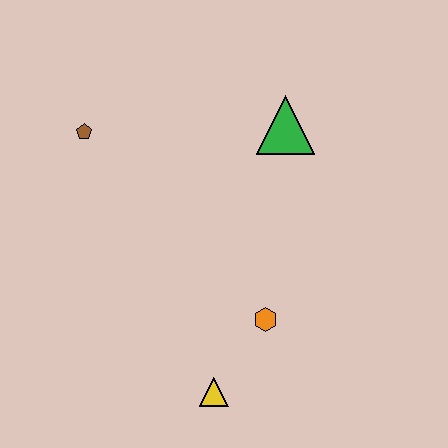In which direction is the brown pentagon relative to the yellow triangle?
The brown pentagon is above the yellow triangle.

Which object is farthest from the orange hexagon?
The brown pentagon is farthest from the orange hexagon.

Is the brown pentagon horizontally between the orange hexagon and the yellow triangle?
No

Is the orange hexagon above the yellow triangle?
Yes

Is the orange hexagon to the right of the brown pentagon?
Yes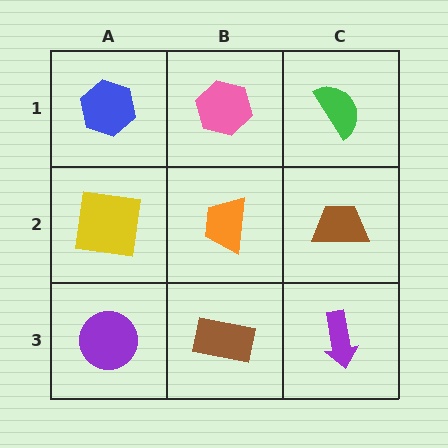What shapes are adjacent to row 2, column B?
A pink hexagon (row 1, column B), a brown rectangle (row 3, column B), a yellow square (row 2, column A), a brown trapezoid (row 2, column C).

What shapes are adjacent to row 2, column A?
A blue hexagon (row 1, column A), a purple circle (row 3, column A), an orange trapezoid (row 2, column B).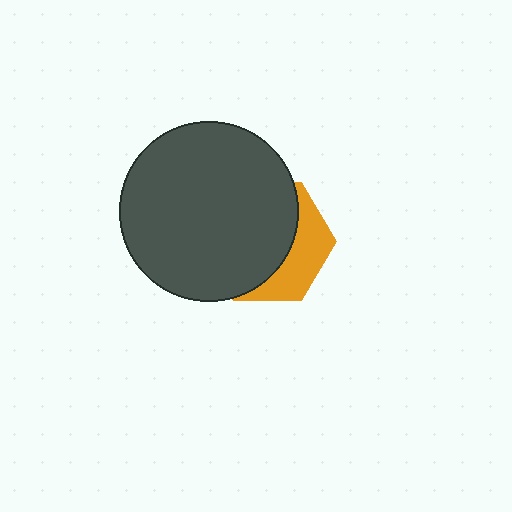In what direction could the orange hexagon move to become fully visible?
The orange hexagon could move right. That would shift it out from behind the dark gray circle entirely.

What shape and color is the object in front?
The object in front is a dark gray circle.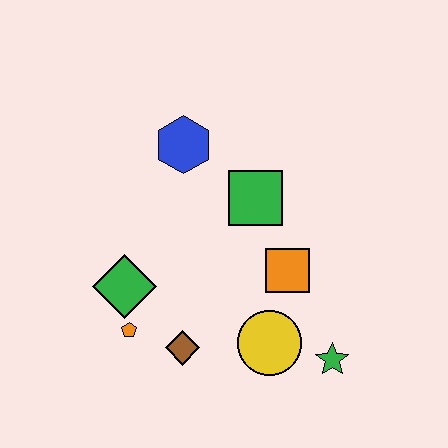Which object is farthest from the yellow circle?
The blue hexagon is farthest from the yellow circle.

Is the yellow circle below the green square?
Yes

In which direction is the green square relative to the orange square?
The green square is above the orange square.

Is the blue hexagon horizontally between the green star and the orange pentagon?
Yes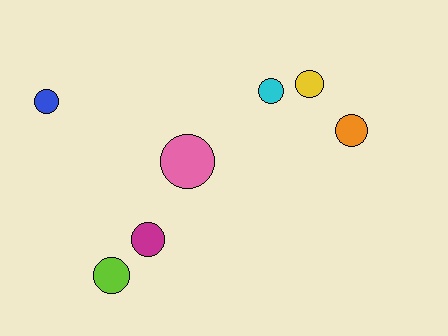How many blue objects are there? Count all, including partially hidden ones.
There is 1 blue object.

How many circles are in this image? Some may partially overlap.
There are 7 circles.